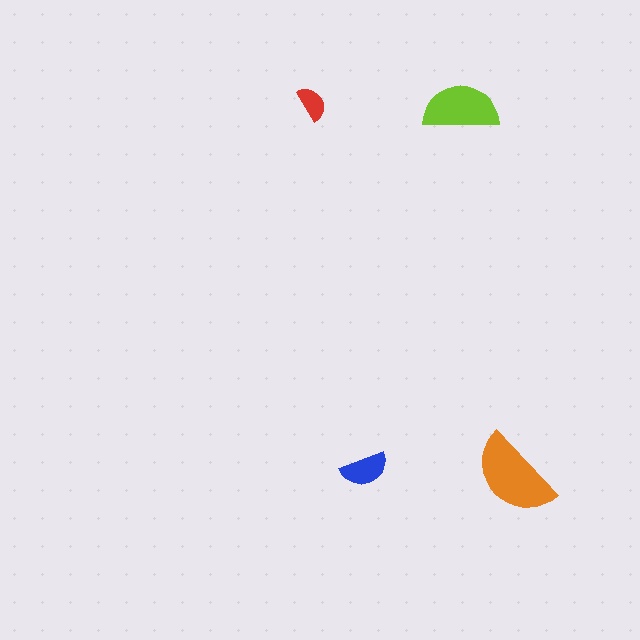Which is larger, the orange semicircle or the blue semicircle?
The orange one.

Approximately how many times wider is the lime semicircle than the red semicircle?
About 2 times wider.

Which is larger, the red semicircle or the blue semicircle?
The blue one.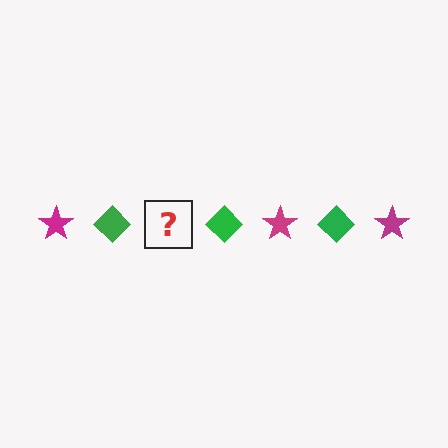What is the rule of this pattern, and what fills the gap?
The rule is that the pattern alternates between magenta star and green diamond. The gap should be filled with a magenta star.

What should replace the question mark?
The question mark should be replaced with a magenta star.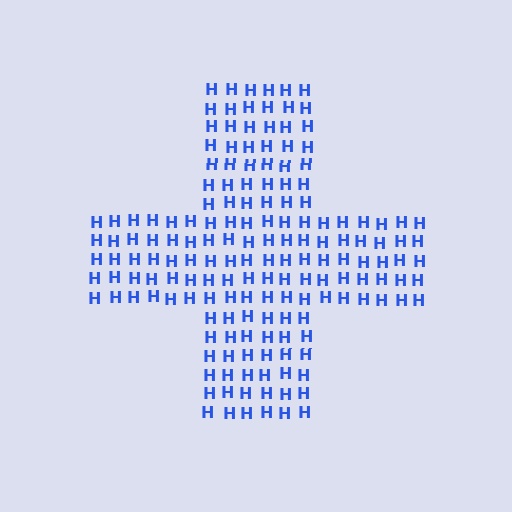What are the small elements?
The small elements are letter H's.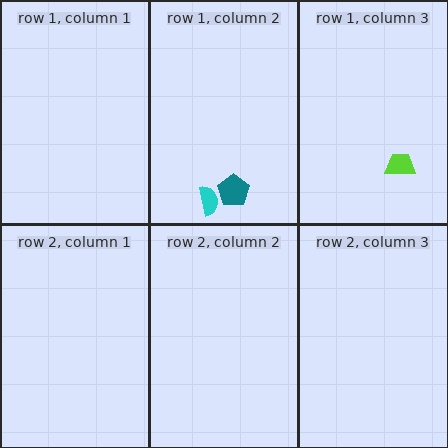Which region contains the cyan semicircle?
The row 1, column 2 region.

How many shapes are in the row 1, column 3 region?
1.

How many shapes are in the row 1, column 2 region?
2.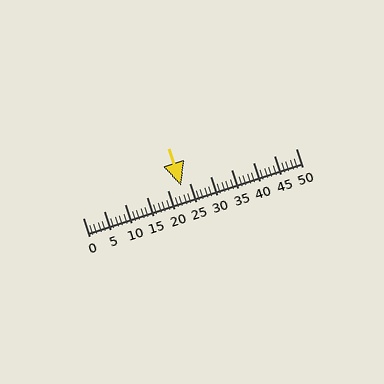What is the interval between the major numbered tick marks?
The major tick marks are spaced 5 units apart.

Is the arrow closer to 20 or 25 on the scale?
The arrow is closer to 25.